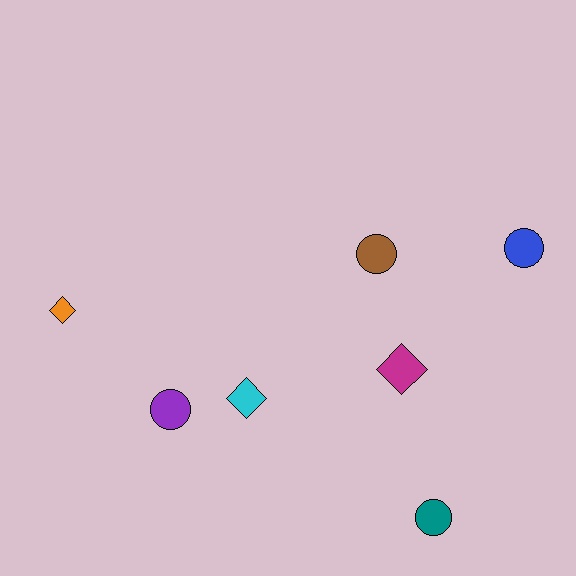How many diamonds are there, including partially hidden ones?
There are 3 diamonds.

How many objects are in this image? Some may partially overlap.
There are 7 objects.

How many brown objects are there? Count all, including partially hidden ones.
There is 1 brown object.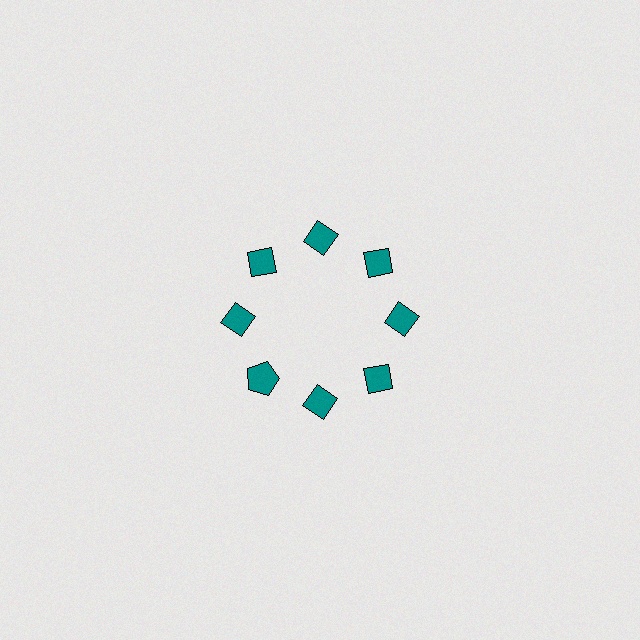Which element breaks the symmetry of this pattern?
The teal pentagon at roughly the 8 o'clock position breaks the symmetry. All other shapes are teal diamonds.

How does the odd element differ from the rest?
It has a different shape: pentagon instead of diamond.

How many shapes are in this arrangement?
There are 8 shapes arranged in a ring pattern.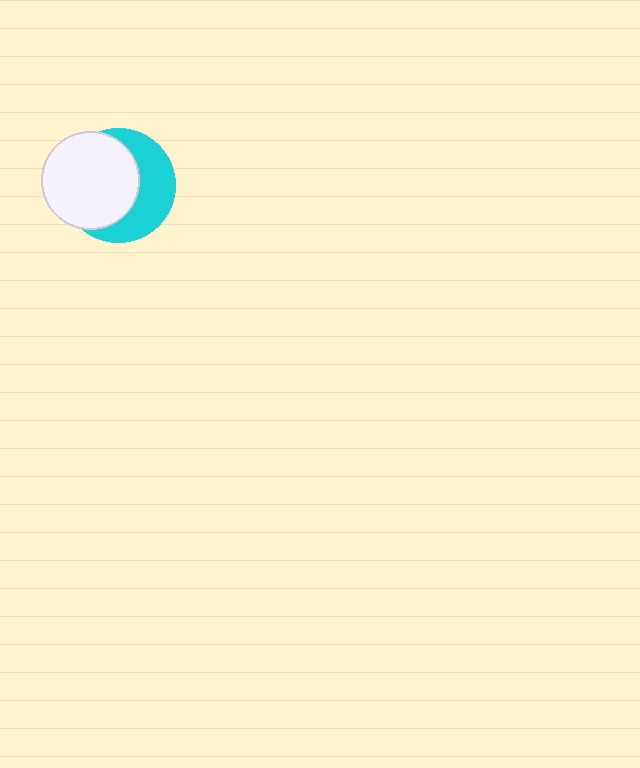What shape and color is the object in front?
The object in front is a white circle.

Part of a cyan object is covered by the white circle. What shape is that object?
It is a circle.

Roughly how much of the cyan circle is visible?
A small part of it is visible (roughly 43%).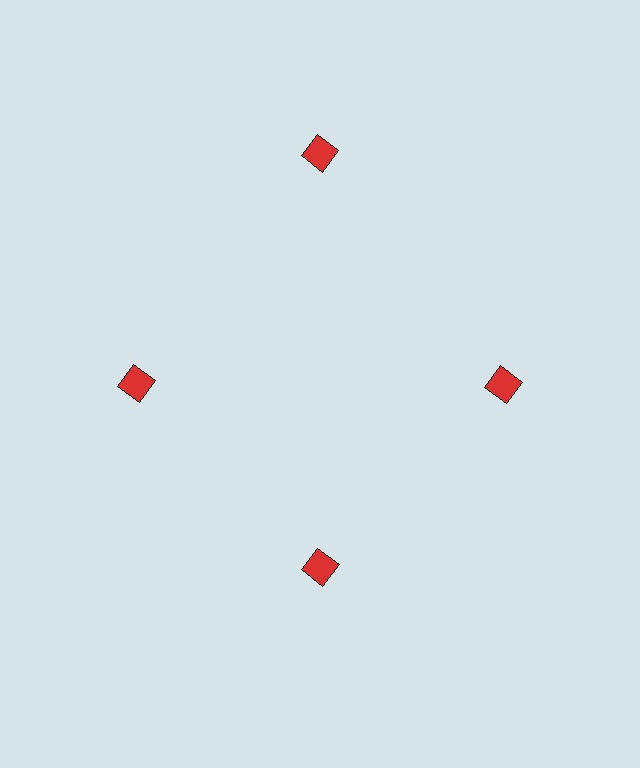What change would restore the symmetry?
The symmetry would be restored by moving it inward, back onto the ring so that all 4 squares sit at equal angles and equal distance from the center.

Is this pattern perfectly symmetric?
No. The 4 red squares are arranged in a ring, but one element near the 12 o'clock position is pushed outward from the center, breaking the 4-fold rotational symmetry.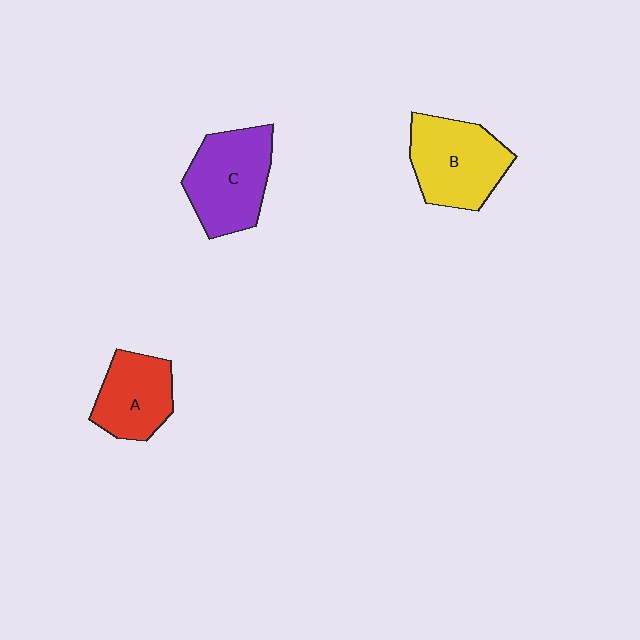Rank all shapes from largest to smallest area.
From largest to smallest: C (purple), B (yellow), A (red).